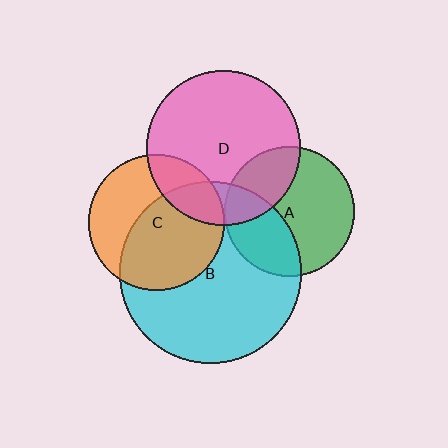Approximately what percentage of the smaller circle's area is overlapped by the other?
Approximately 25%.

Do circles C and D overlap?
Yes.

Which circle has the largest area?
Circle B (cyan).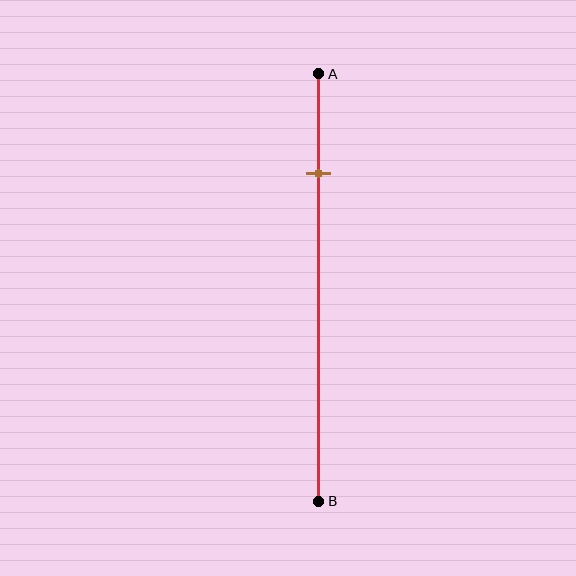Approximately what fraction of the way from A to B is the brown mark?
The brown mark is approximately 25% of the way from A to B.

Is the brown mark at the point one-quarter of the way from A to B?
Yes, the mark is approximately at the one-quarter point.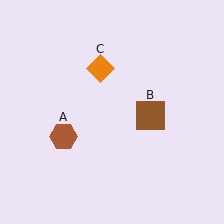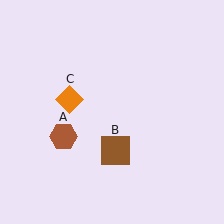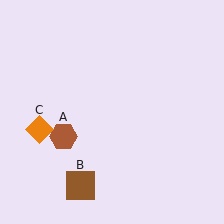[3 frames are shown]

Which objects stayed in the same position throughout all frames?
Brown hexagon (object A) remained stationary.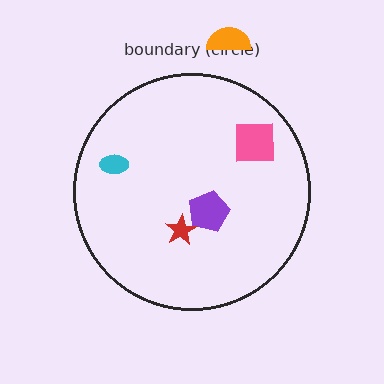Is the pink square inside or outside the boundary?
Inside.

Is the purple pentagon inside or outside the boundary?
Inside.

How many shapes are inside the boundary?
4 inside, 1 outside.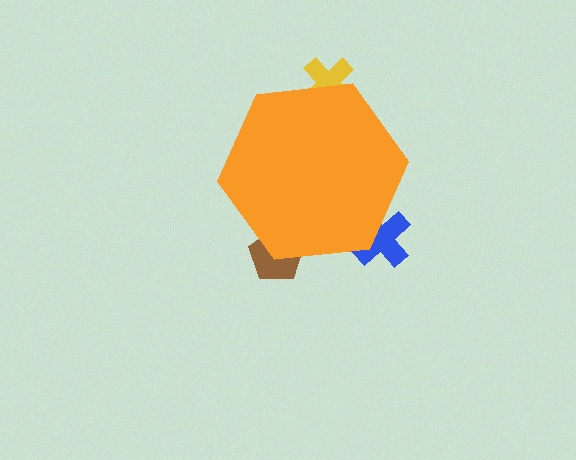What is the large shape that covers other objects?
An orange hexagon.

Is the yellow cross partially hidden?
Yes, the yellow cross is partially hidden behind the orange hexagon.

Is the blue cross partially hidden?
Yes, the blue cross is partially hidden behind the orange hexagon.